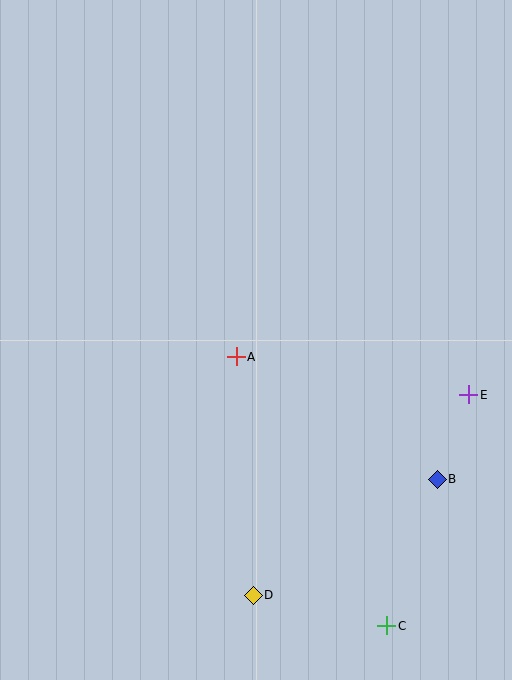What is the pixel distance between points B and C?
The distance between B and C is 155 pixels.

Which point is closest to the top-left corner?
Point A is closest to the top-left corner.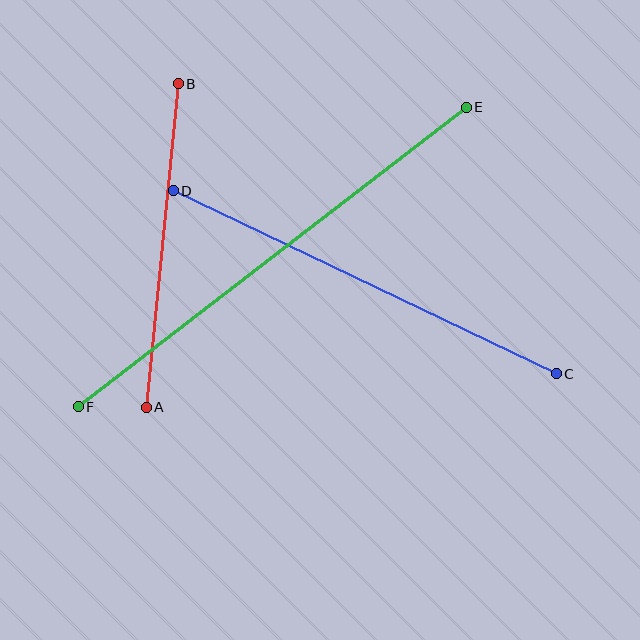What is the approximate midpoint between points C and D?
The midpoint is at approximately (365, 282) pixels.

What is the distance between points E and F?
The distance is approximately 490 pixels.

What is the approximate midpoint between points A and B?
The midpoint is at approximately (162, 245) pixels.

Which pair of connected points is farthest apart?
Points E and F are farthest apart.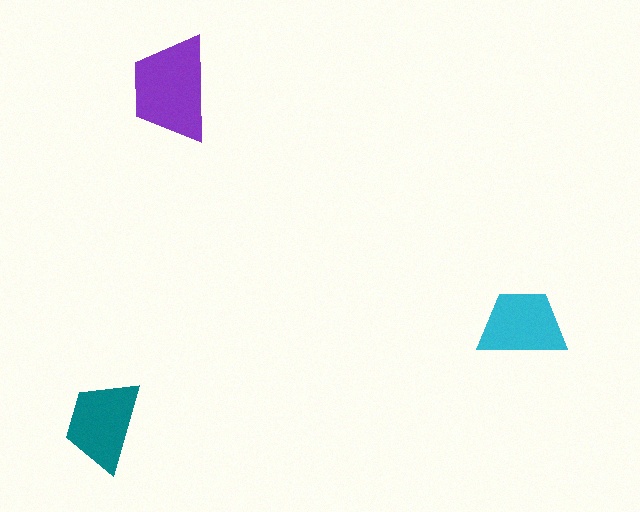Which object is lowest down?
The teal trapezoid is bottommost.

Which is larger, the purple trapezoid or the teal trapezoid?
The purple one.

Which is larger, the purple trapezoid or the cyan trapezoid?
The purple one.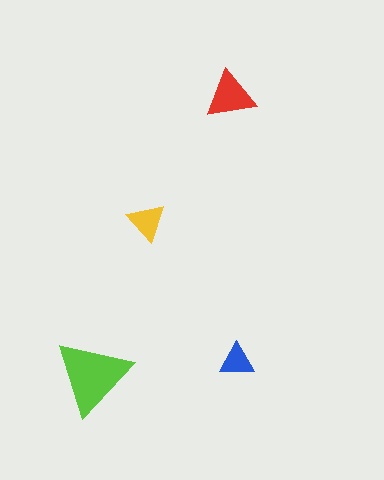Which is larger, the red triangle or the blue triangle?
The red one.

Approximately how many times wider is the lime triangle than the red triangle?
About 1.5 times wider.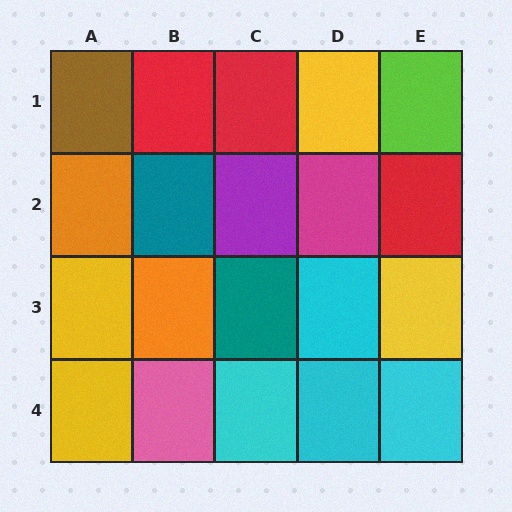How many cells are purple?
1 cell is purple.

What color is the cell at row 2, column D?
Magenta.